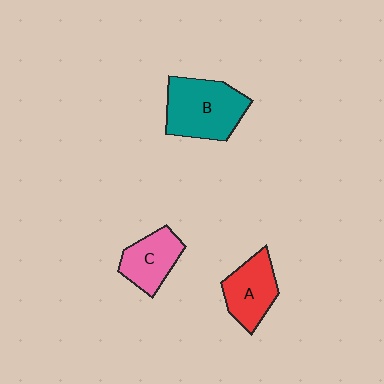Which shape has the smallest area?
Shape C (pink).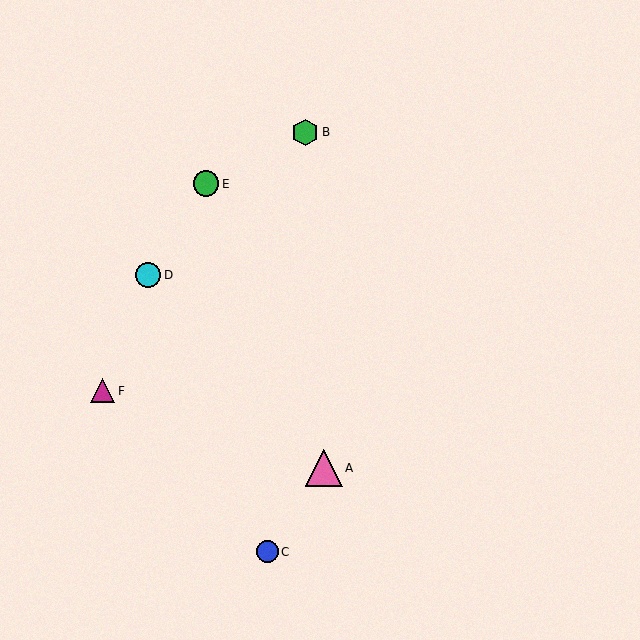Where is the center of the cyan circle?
The center of the cyan circle is at (148, 275).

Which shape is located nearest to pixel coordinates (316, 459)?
The pink triangle (labeled A) at (324, 468) is nearest to that location.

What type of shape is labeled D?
Shape D is a cyan circle.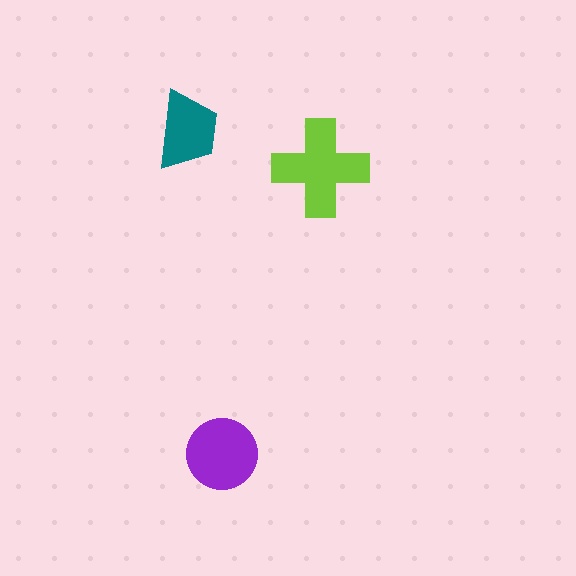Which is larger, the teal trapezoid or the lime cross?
The lime cross.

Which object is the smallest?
The teal trapezoid.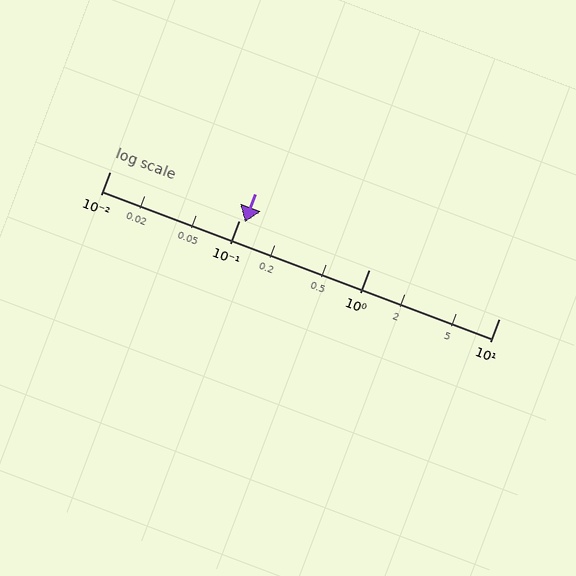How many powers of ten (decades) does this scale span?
The scale spans 3 decades, from 0.01 to 10.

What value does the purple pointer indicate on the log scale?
The pointer indicates approximately 0.11.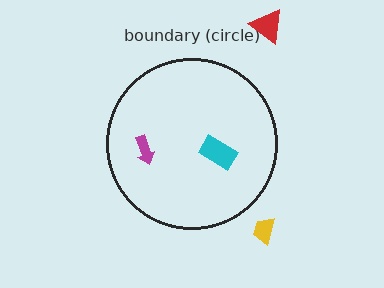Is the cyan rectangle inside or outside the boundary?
Inside.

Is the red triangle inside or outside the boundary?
Outside.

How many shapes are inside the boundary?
2 inside, 2 outside.